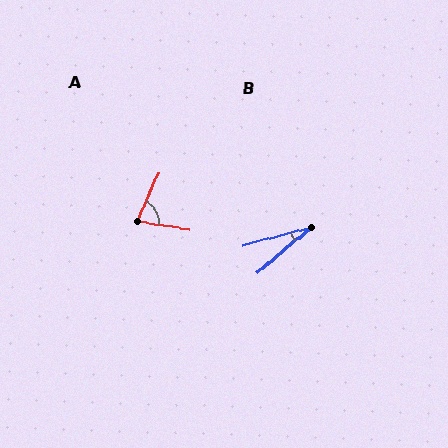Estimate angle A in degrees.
Approximately 76 degrees.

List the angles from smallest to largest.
B (25°), A (76°).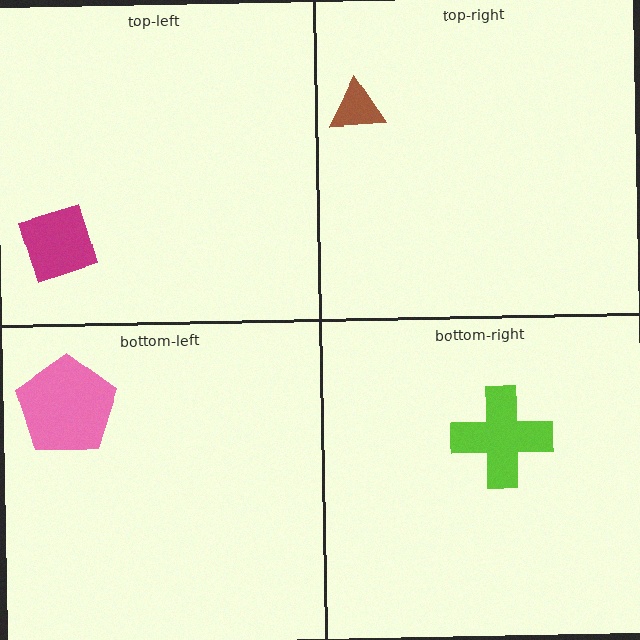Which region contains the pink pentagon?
The bottom-left region.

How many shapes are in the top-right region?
1.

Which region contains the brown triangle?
The top-right region.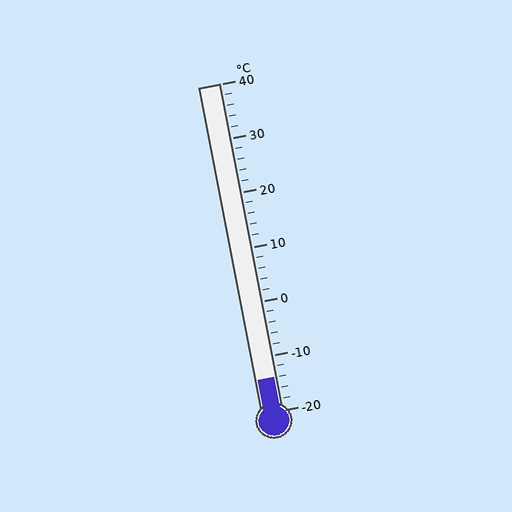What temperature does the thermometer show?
The thermometer shows approximately -14°C.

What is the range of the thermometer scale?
The thermometer scale ranges from -20°C to 40°C.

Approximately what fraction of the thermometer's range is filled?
The thermometer is filled to approximately 10% of its range.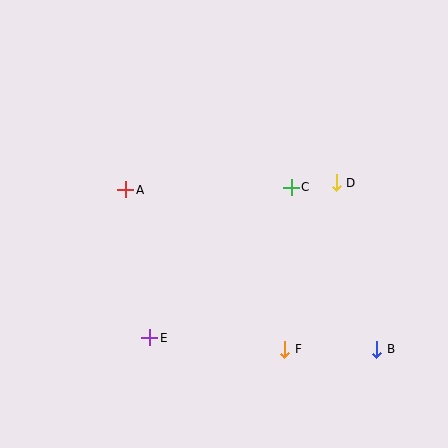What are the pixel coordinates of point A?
Point A is at (126, 190).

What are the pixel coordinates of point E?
Point E is at (150, 338).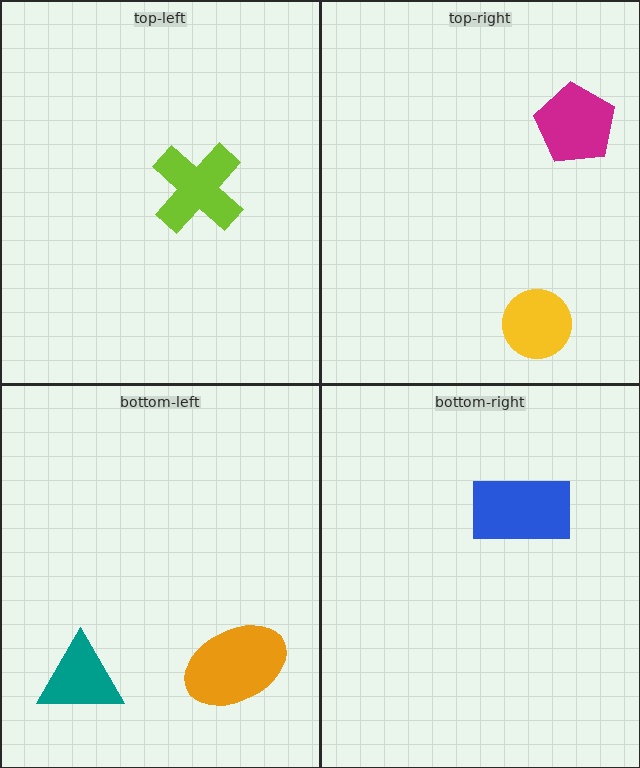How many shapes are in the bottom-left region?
2.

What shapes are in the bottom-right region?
The blue rectangle.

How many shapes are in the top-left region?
1.